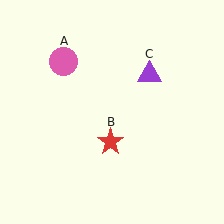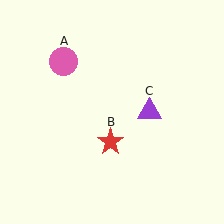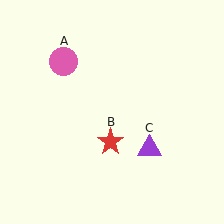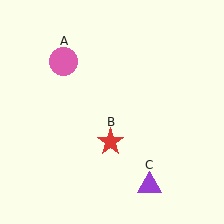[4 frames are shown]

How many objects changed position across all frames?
1 object changed position: purple triangle (object C).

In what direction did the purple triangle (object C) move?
The purple triangle (object C) moved down.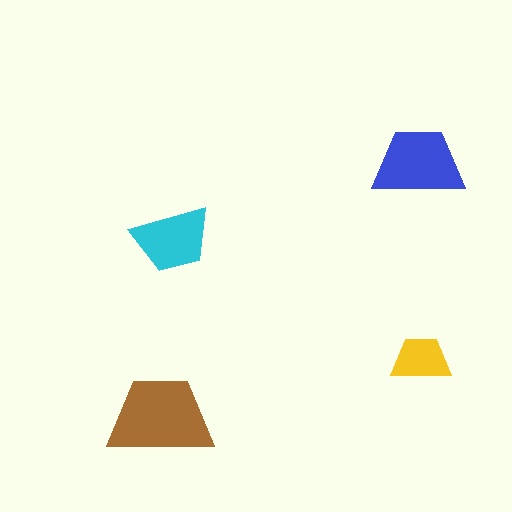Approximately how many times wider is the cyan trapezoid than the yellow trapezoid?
About 1.5 times wider.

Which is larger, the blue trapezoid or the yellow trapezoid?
The blue one.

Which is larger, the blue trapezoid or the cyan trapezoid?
The blue one.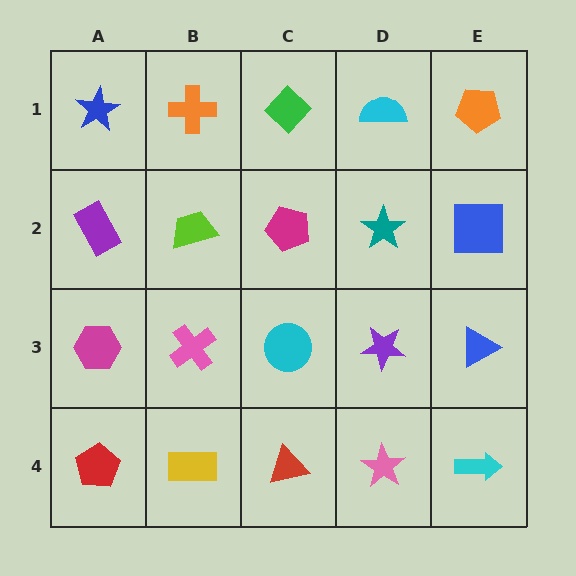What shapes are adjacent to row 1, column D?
A teal star (row 2, column D), a green diamond (row 1, column C), an orange pentagon (row 1, column E).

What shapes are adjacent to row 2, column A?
A blue star (row 1, column A), a magenta hexagon (row 3, column A), a lime trapezoid (row 2, column B).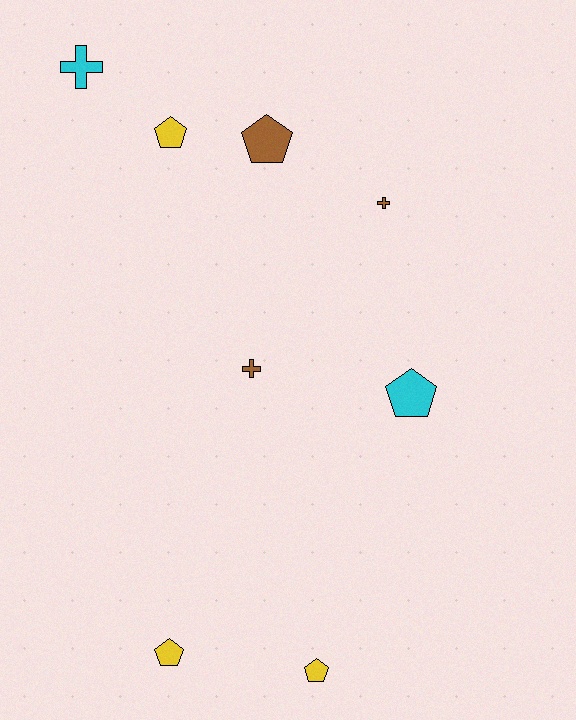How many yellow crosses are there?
There are no yellow crosses.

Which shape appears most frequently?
Pentagon, with 5 objects.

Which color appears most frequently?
Brown, with 3 objects.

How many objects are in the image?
There are 8 objects.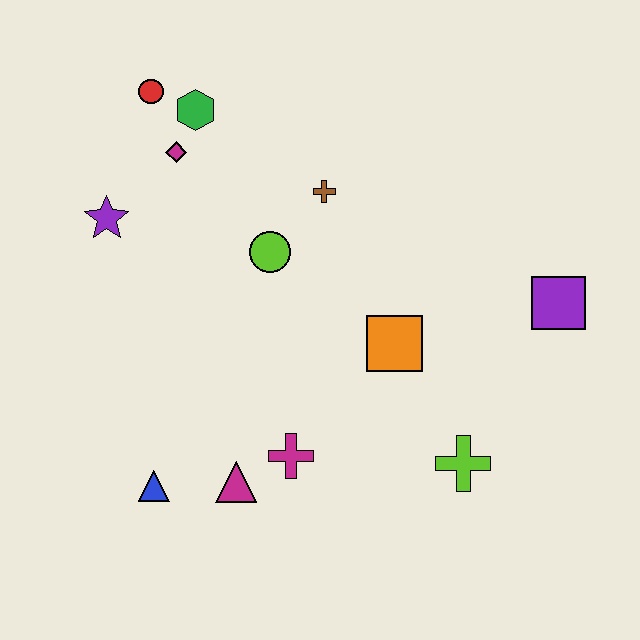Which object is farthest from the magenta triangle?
The red circle is farthest from the magenta triangle.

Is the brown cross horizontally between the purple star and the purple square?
Yes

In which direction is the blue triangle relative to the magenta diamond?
The blue triangle is below the magenta diamond.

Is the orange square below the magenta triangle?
No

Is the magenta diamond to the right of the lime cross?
No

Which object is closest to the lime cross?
The orange square is closest to the lime cross.